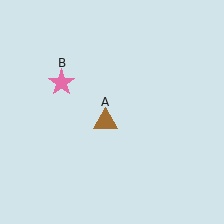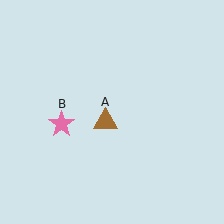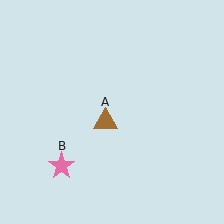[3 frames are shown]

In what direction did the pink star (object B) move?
The pink star (object B) moved down.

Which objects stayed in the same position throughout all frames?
Brown triangle (object A) remained stationary.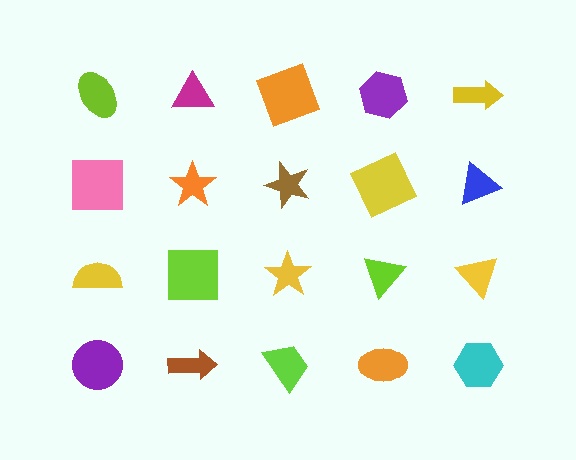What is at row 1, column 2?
A magenta triangle.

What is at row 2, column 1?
A pink square.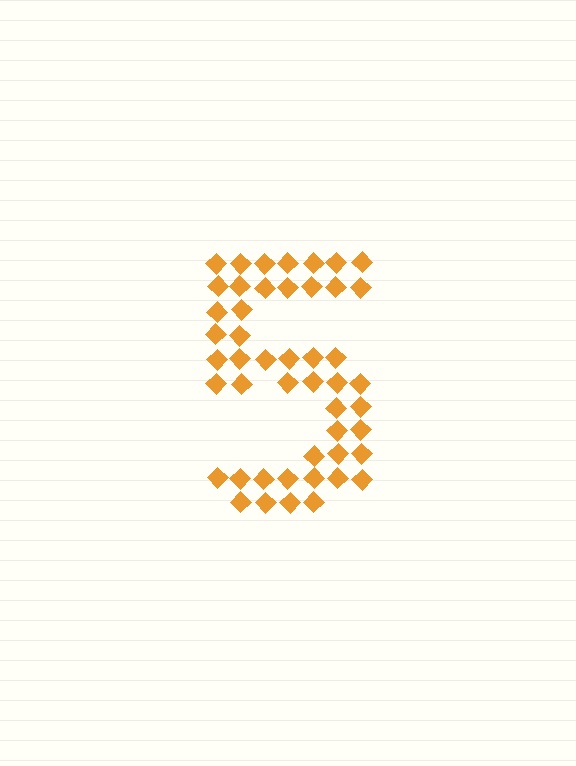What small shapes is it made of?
It is made of small diamonds.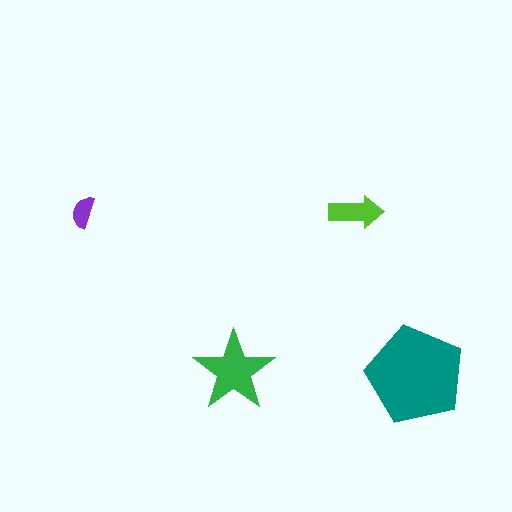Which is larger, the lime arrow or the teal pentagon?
The teal pentagon.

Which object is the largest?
The teal pentagon.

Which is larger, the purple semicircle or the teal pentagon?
The teal pentagon.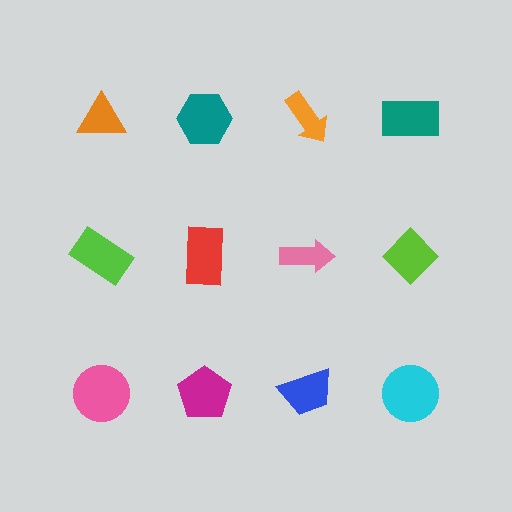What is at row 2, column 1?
A lime rectangle.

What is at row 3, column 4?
A cyan circle.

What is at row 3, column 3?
A blue trapezoid.